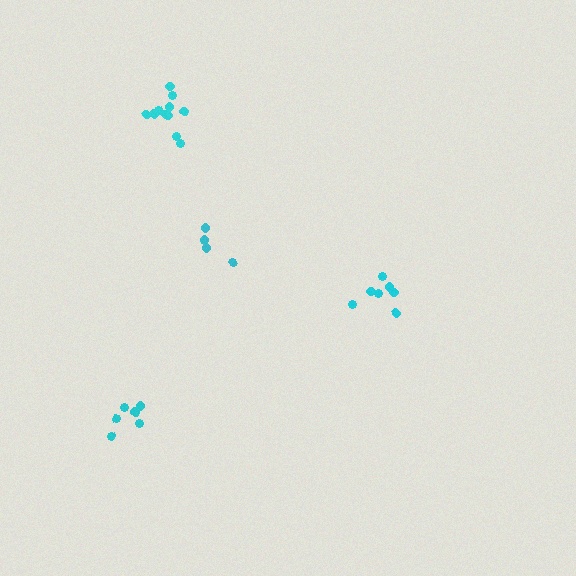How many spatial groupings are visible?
There are 4 spatial groupings.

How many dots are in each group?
Group 1: 11 dots, Group 2: 7 dots, Group 3: 5 dots, Group 4: 6 dots (29 total).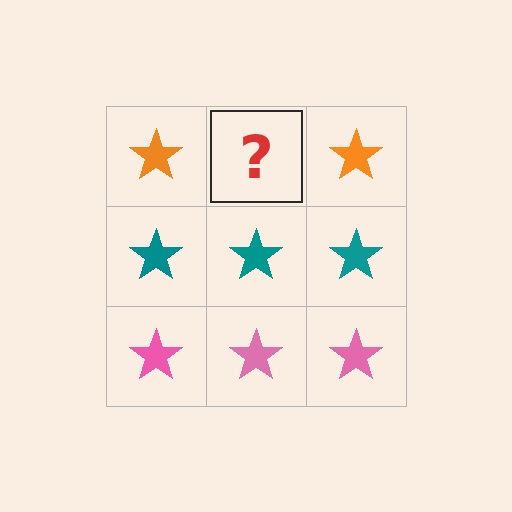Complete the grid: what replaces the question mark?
The question mark should be replaced with an orange star.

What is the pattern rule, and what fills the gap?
The rule is that each row has a consistent color. The gap should be filled with an orange star.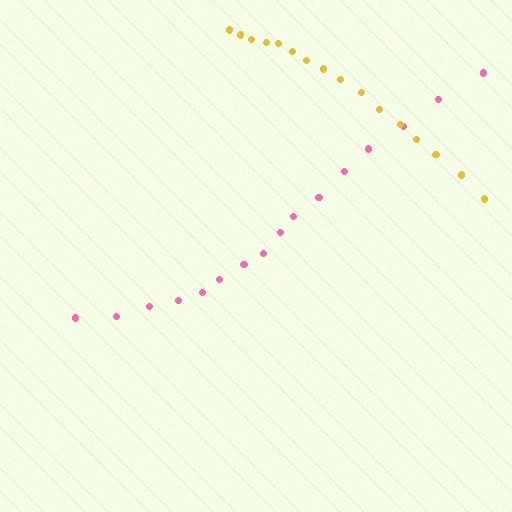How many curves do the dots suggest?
There are 2 distinct paths.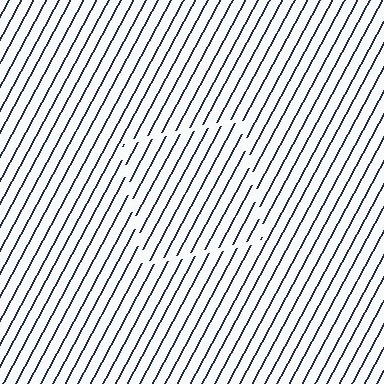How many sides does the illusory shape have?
4 sides — the line-ends trace a square.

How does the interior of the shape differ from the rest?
The interior of the shape contains the same grating, shifted by half a period — the contour is defined by the phase discontinuity where line-ends from the inner and outer gratings abut.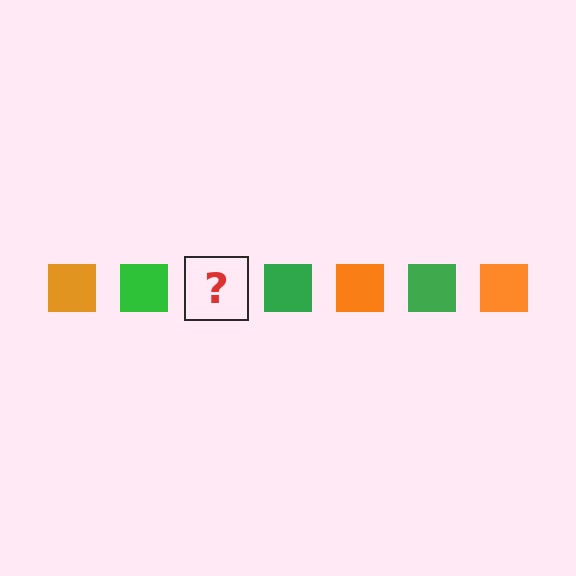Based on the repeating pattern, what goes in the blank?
The blank should be an orange square.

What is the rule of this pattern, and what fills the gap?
The rule is that the pattern cycles through orange, green squares. The gap should be filled with an orange square.